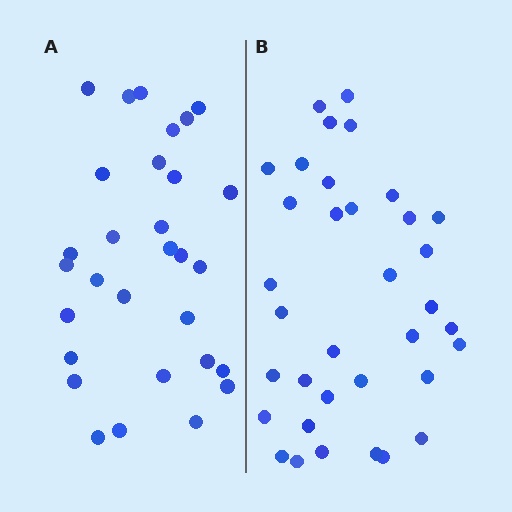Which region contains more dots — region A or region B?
Region B (the right region) has more dots.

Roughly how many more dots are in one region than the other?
Region B has about 5 more dots than region A.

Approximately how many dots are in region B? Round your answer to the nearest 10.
About 40 dots. (The exact count is 35, which rounds to 40.)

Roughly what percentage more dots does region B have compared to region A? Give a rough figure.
About 15% more.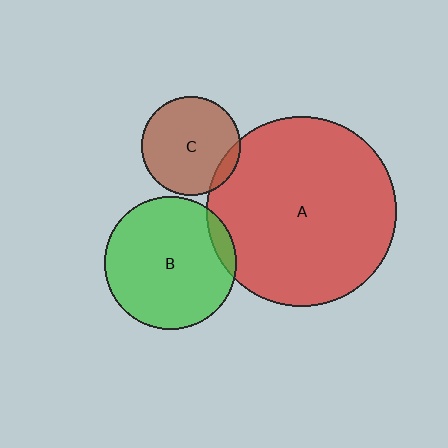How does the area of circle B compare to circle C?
Approximately 1.8 times.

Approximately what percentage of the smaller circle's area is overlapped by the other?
Approximately 10%.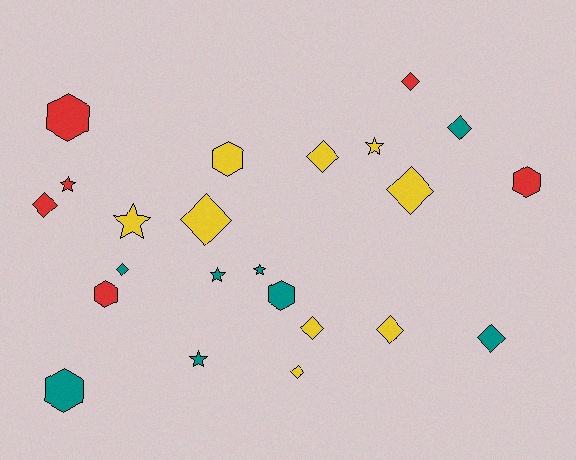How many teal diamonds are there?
There are 3 teal diamonds.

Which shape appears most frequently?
Diamond, with 11 objects.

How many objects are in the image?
There are 23 objects.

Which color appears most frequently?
Yellow, with 9 objects.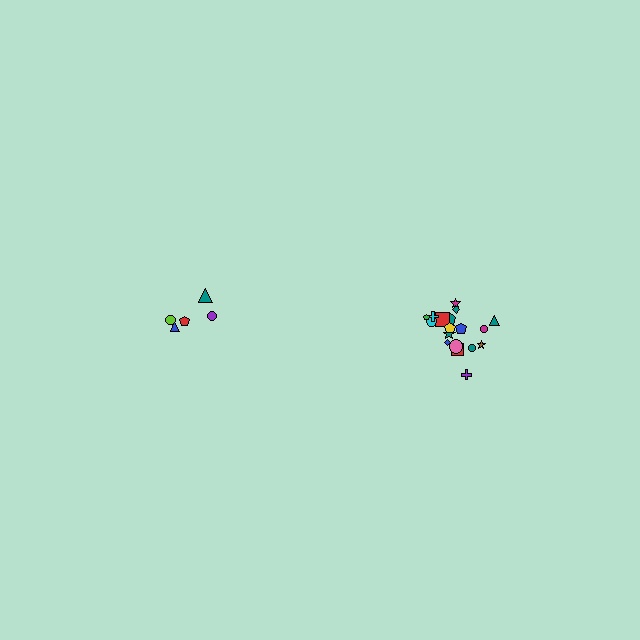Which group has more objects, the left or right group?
The right group.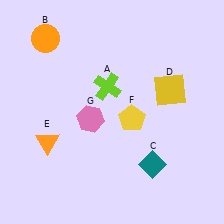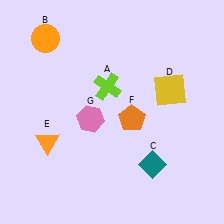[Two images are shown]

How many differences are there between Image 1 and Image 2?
There is 1 difference between the two images.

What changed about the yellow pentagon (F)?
In Image 1, F is yellow. In Image 2, it changed to orange.